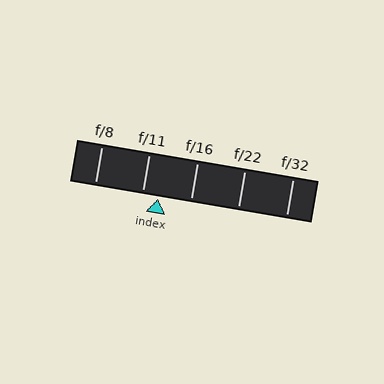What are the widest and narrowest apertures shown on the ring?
The widest aperture shown is f/8 and the narrowest is f/32.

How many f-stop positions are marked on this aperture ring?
There are 5 f-stop positions marked.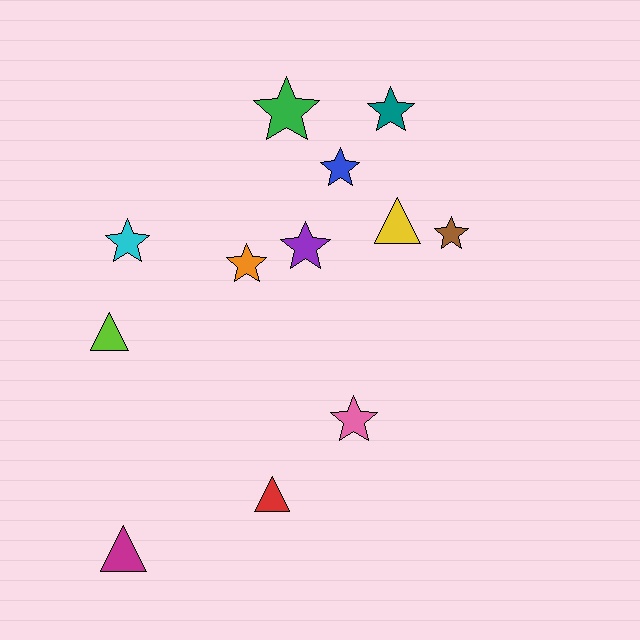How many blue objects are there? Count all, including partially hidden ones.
There is 1 blue object.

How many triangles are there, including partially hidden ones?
There are 4 triangles.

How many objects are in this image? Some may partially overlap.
There are 12 objects.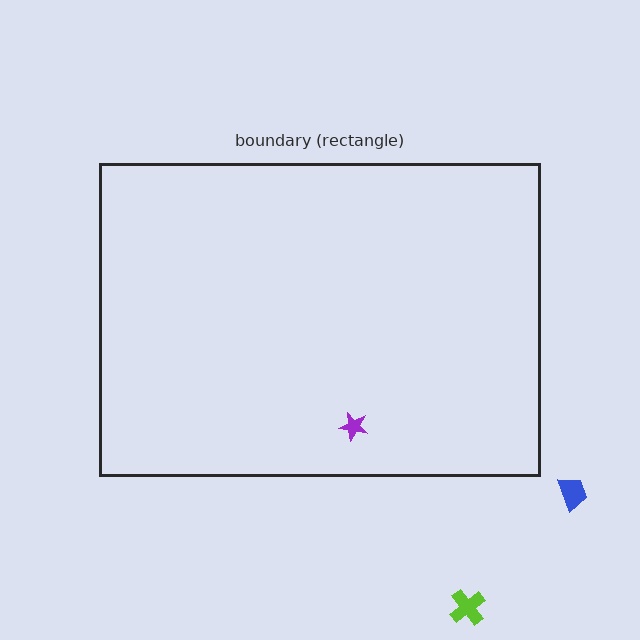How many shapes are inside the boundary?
1 inside, 2 outside.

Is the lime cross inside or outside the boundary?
Outside.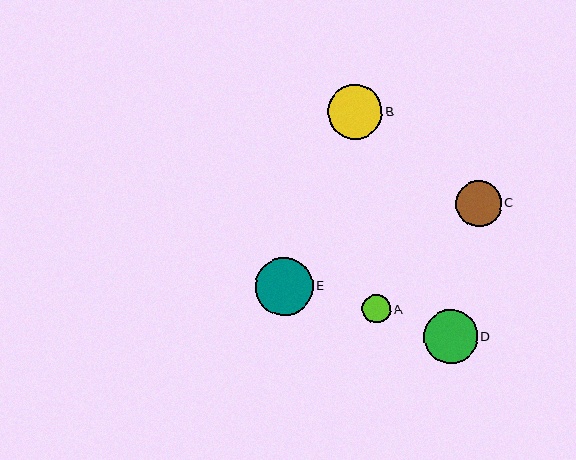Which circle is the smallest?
Circle A is the smallest with a size of approximately 29 pixels.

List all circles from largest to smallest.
From largest to smallest: E, B, D, C, A.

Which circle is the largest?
Circle E is the largest with a size of approximately 58 pixels.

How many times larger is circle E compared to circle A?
Circle E is approximately 2.0 times the size of circle A.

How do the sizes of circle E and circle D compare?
Circle E and circle D are approximately the same size.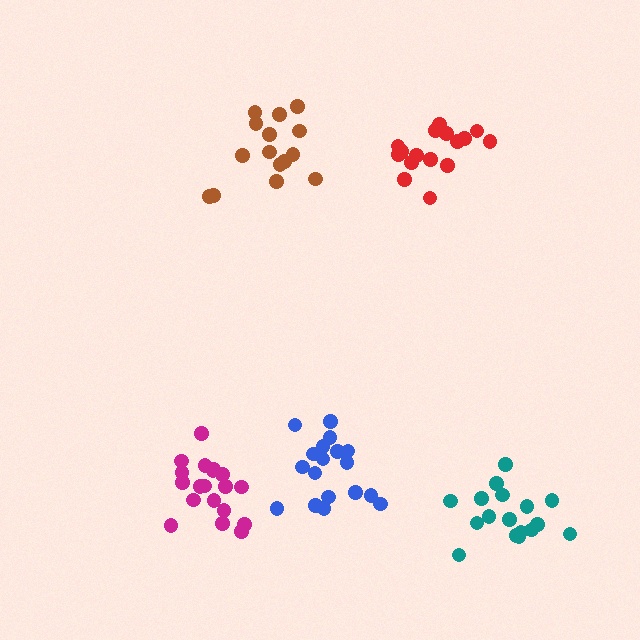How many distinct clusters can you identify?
There are 5 distinct clusters.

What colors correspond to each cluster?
The clusters are colored: teal, red, brown, blue, magenta.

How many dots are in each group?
Group 1: 17 dots, Group 2: 16 dots, Group 3: 15 dots, Group 4: 18 dots, Group 5: 19 dots (85 total).